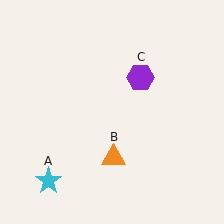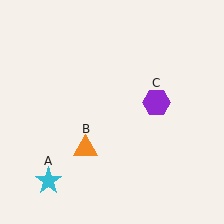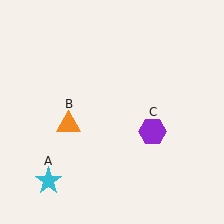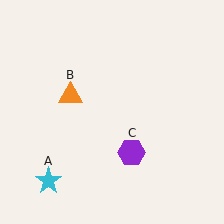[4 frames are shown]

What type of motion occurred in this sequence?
The orange triangle (object B), purple hexagon (object C) rotated clockwise around the center of the scene.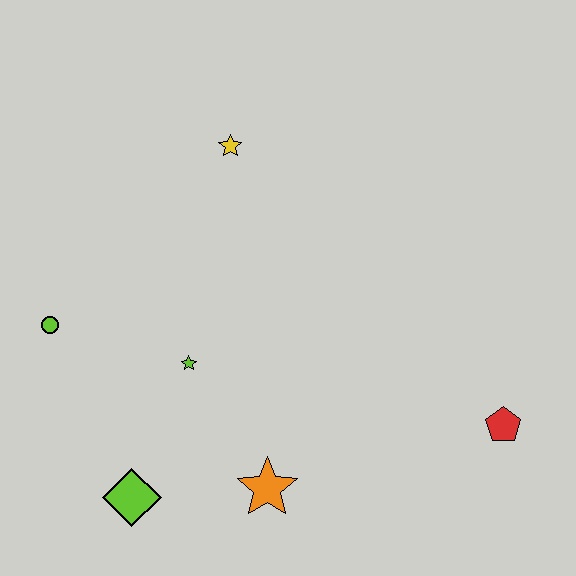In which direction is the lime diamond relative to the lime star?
The lime diamond is below the lime star.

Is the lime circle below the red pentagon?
No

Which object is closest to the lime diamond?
The orange star is closest to the lime diamond.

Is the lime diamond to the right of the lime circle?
Yes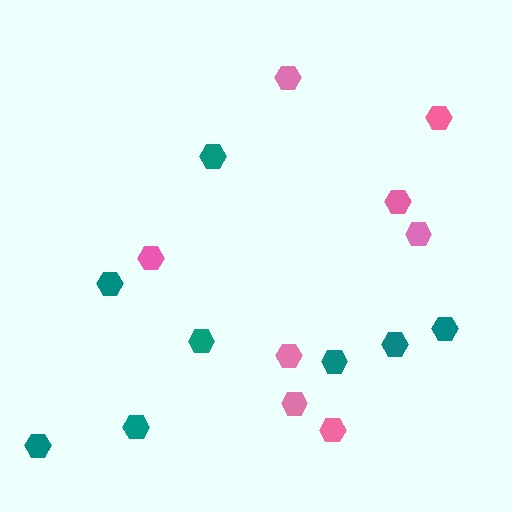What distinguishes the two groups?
There are 2 groups: one group of pink hexagons (8) and one group of teal hexagons (8).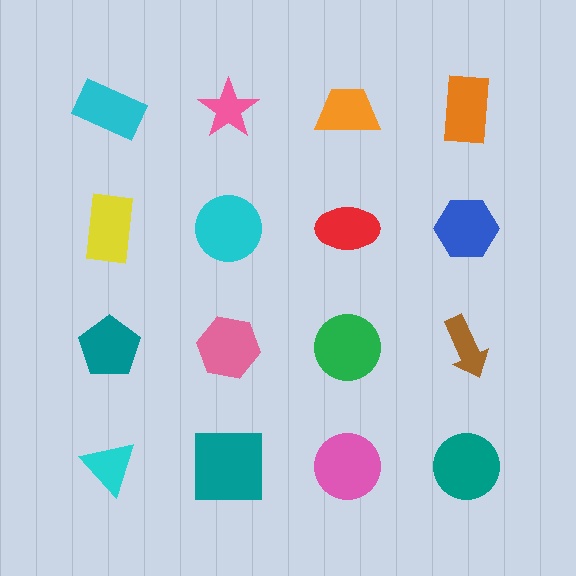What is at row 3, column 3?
A green circle.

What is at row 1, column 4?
An orange rectangle.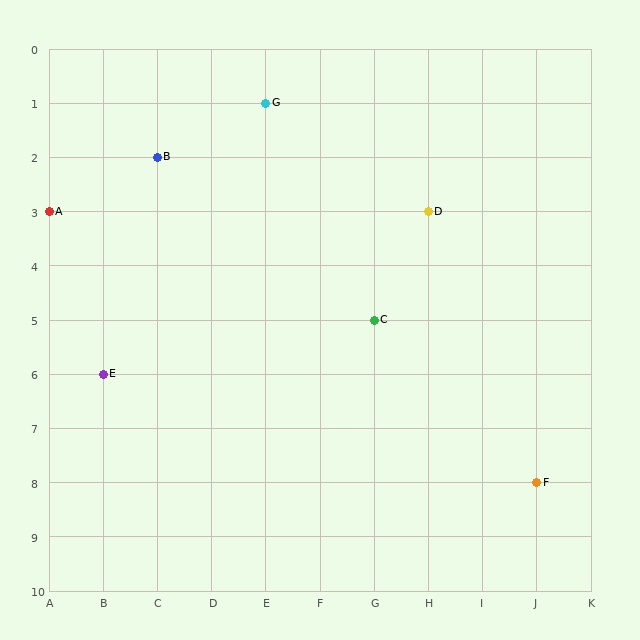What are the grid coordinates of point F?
Point F is at grid coordinates (J, 8).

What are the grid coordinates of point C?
Point C is at grid coordinates (G, 5).